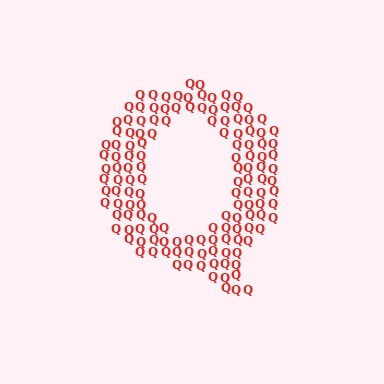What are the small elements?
The small elements are letter Q's.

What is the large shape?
The large shape is the letter Q.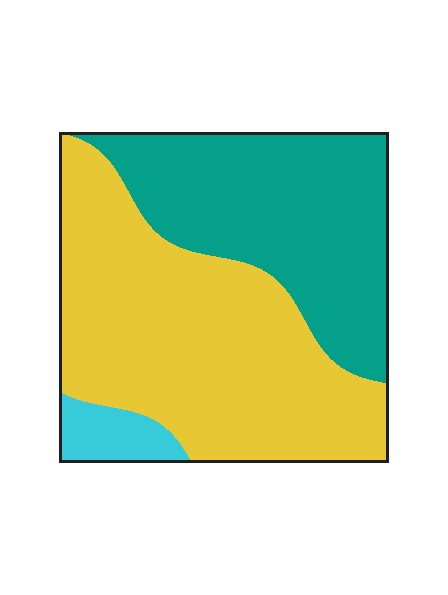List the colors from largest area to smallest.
From largest to smallest: yellow, teal, cyan.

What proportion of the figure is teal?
Teal covers 39% of the figure.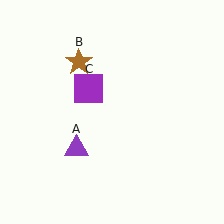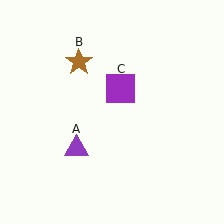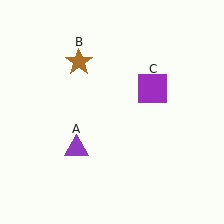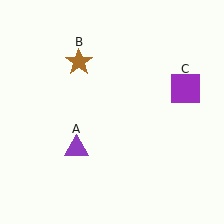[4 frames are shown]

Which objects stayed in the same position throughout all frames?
Purple triangle (object A) and brown star (object B) remained stationary.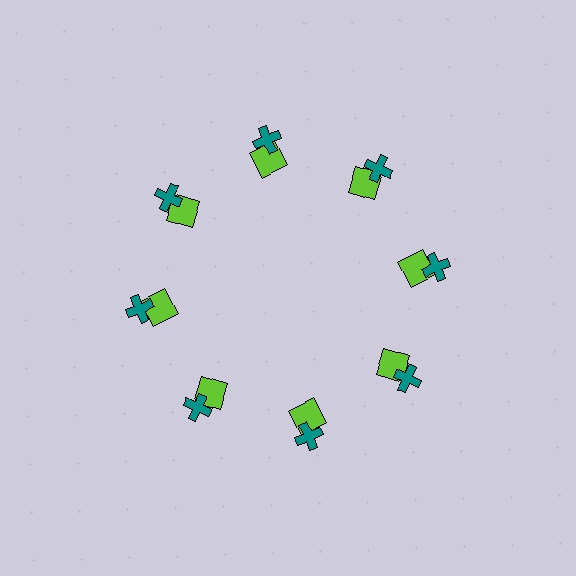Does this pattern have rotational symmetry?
Yes, this pattern has 8-fold rotational symmetry. It looks the same after rotating 45 degrees around the center.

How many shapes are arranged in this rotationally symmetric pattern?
There are 16 shapes, arranged in 8 groups of 2.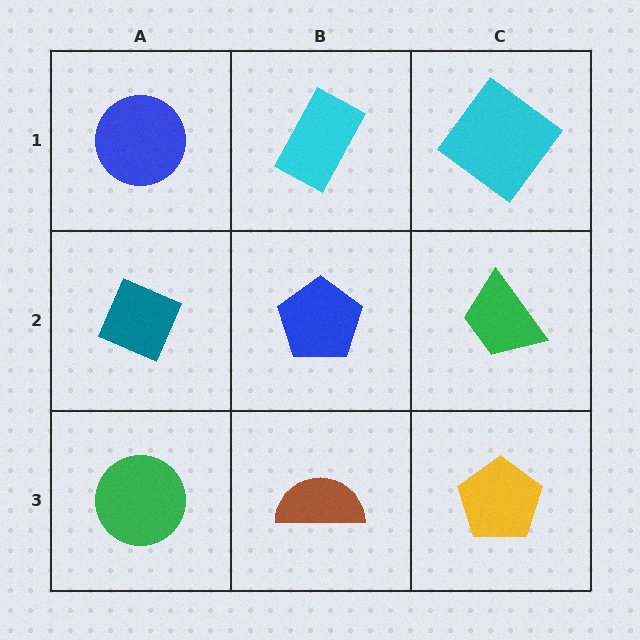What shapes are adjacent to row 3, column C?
A green trapezoid (row 2, column C), a brown semicircle (row 3, column B).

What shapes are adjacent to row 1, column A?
A teal diamond (row 2, column A), a cyan rectangle (row 1, column B).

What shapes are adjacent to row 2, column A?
A blue circle (row 1, column A), a green circle (row 3, column A), a blue pentagon (row 2, column B).